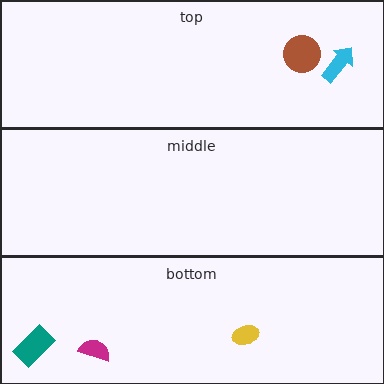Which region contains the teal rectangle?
The bottom region.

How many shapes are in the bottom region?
3.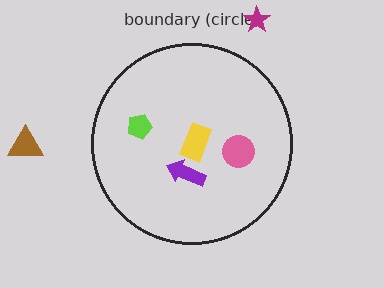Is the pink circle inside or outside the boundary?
Inside.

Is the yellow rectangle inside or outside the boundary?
Inside.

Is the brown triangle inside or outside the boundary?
Outside.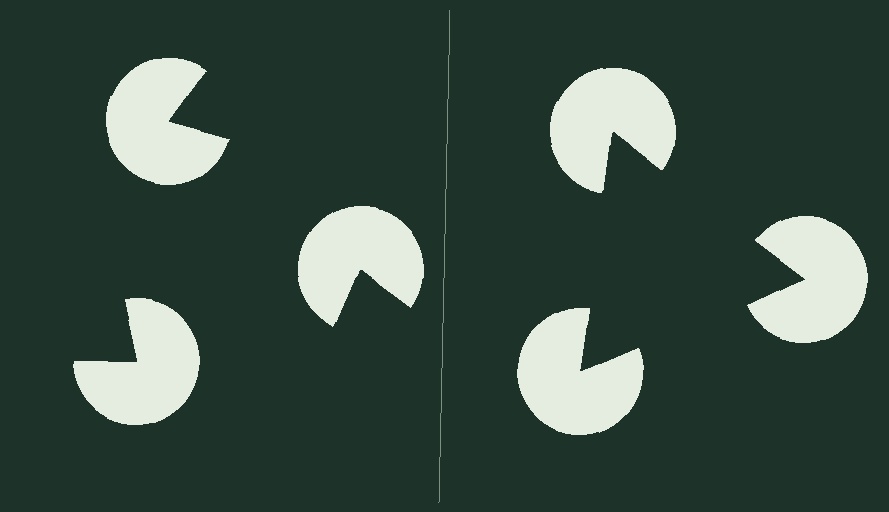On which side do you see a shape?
An illusory triangle appears on the right side. On the left side the wedge cuts are rotated, so no coherent shape forms.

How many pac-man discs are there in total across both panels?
6 — 3 on each side.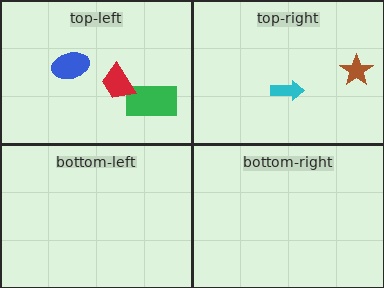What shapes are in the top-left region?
The green rectangle, the red trapezoid, the blue ellipse.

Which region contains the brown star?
The top-right region.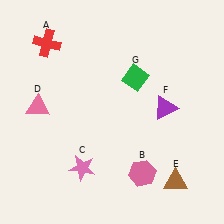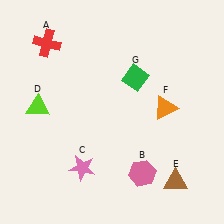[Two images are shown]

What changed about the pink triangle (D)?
In Image 1, D is pink. In Image 2, it changed to lime.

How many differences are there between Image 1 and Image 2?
There are 2 differences between the two images.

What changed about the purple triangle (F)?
In Image 1, F is purple. In Image 2, it changed to orange.